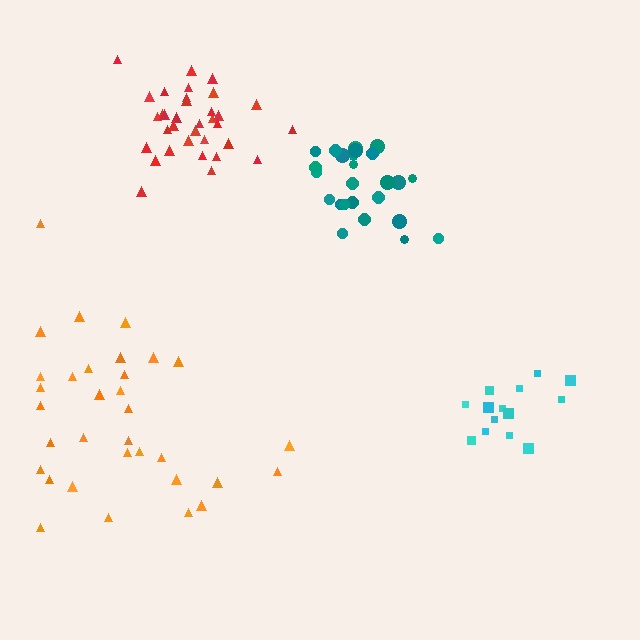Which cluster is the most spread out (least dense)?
Orange.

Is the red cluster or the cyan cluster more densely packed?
Red.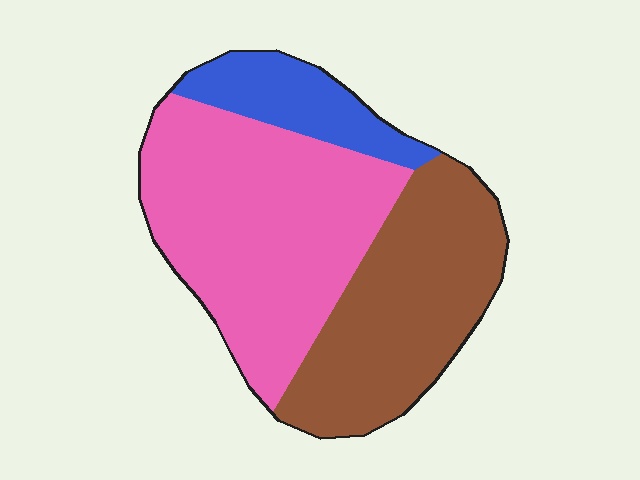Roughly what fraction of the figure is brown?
Brown takes up about three eighths (3/8) of the figure.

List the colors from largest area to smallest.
From largest to smallest: pink, brown, blue.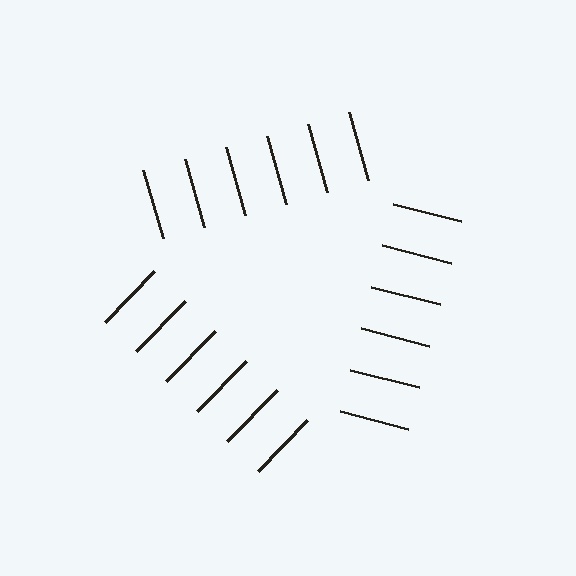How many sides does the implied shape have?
3 sides — the line-ends trace a triangle.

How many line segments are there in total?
18 — 6 along each of the 3 edges.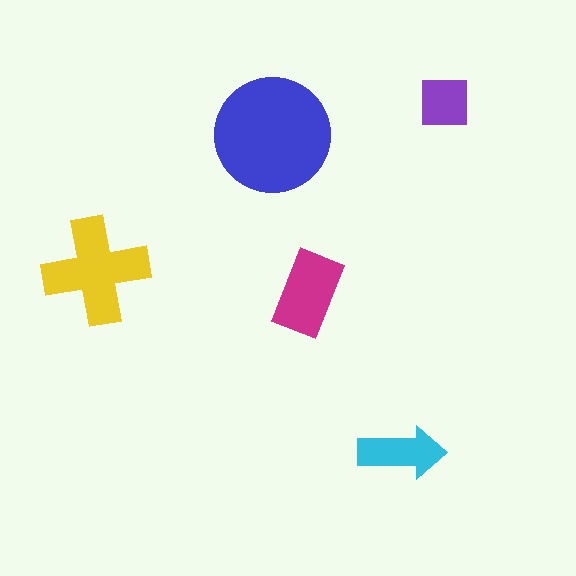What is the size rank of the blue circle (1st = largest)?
1st.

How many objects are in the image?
There are 5 objects in the image.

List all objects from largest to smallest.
The blue circle, the yellow cross, the magenta rectangle, the cyan arrow, the purple square.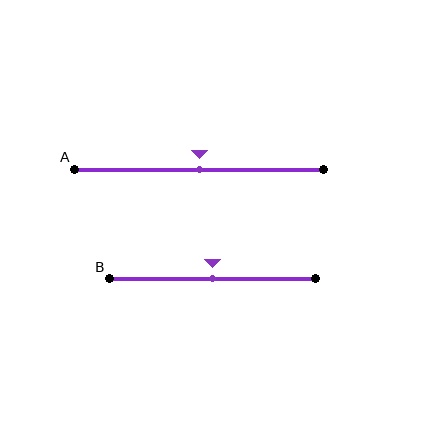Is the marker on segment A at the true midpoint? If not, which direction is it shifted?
Yes, the marker on segment A is at the true midpoint.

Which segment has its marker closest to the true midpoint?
Segment A has its marker closest to the true midpoint.